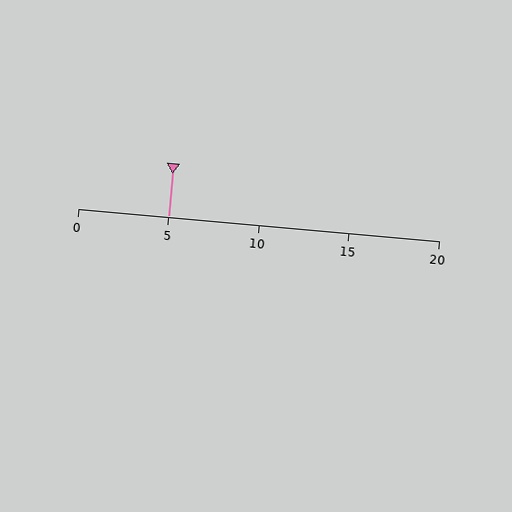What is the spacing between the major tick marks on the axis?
The major ticks are spaced 5 apart.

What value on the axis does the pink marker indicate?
The marker indicates approximately 5.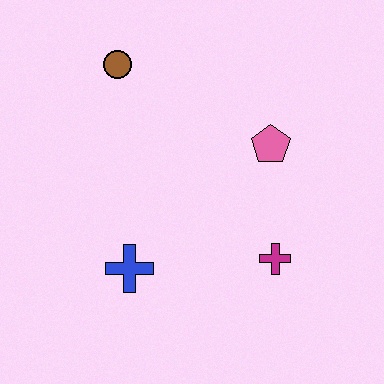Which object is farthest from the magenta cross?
The brown circle is farthest from the magenta cross.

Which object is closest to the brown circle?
The pink pentagon is closest to the brown circle.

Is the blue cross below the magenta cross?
Yes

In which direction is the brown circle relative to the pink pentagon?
The brown circle is to the left of the pink pentagon.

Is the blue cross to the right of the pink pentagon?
No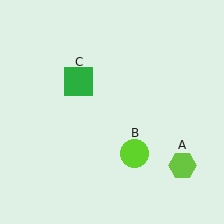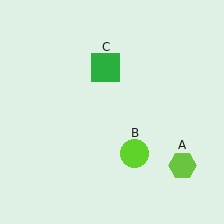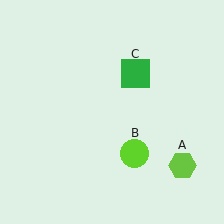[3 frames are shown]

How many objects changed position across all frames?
1 object changed position: green square (object C).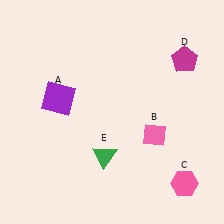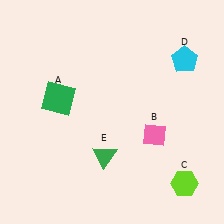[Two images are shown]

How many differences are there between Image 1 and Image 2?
There are 3 differences between the two images.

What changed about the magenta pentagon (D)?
In Image 1, D is magenta. In Image 2, it changed to cyan.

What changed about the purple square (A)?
In Image 1, A is purple. In Image 2, it changed to green.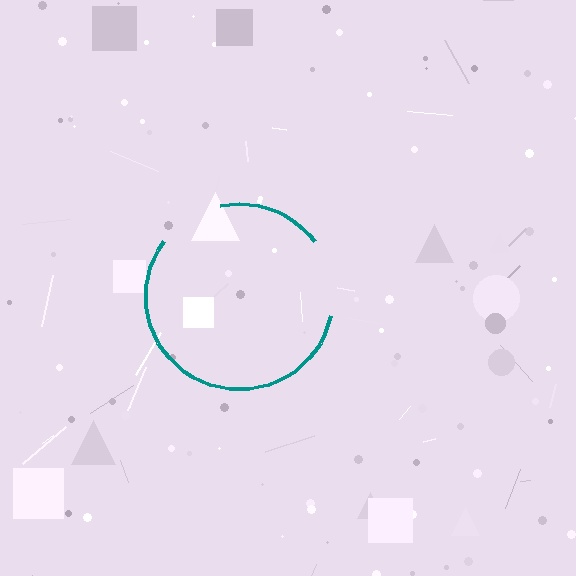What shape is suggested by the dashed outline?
The dashed outline suggests a circle.